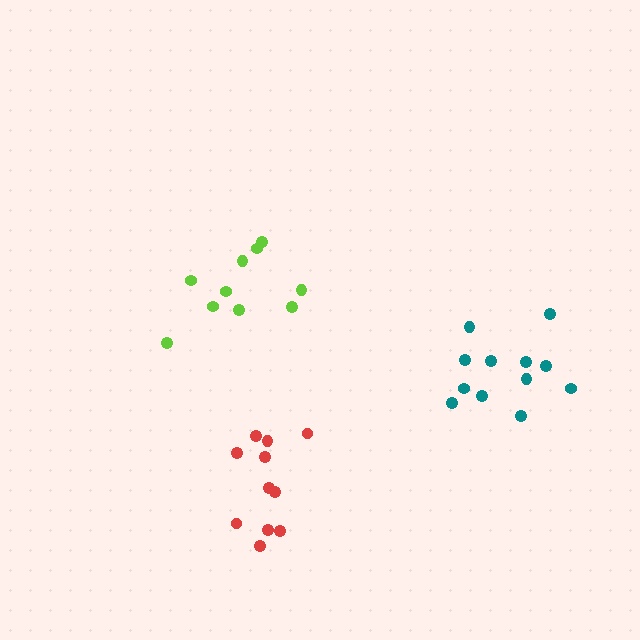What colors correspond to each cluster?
The clusters are colored: teal, lime, red.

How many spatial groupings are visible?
There are 3 spatial groupings.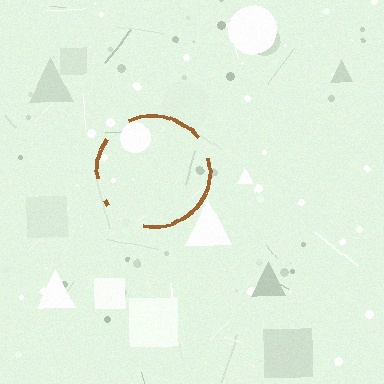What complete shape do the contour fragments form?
The contour fragments form a circle.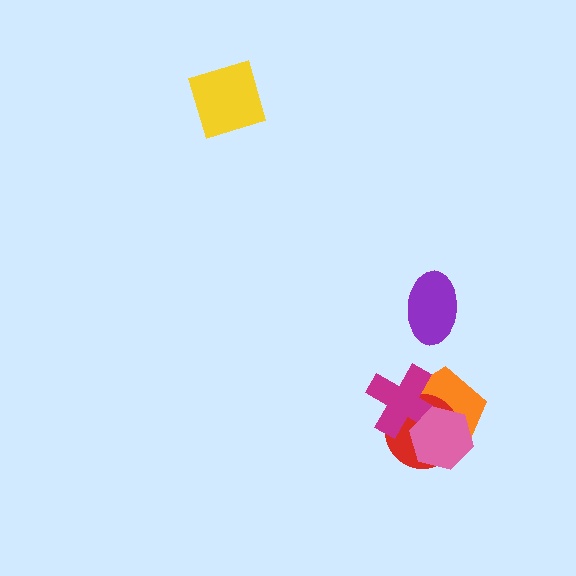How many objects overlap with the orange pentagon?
3 objects overlap with the orange pentagon.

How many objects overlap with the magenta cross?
3 objects overlap with the magenta cross.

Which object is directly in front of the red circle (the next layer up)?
The magenta cross is directly in front of the red circle.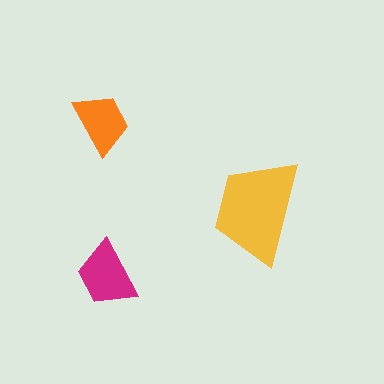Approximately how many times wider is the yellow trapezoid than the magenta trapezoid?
About 1.5 times wider.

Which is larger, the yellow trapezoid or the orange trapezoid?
The yellow one.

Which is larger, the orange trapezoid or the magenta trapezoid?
The magenta one.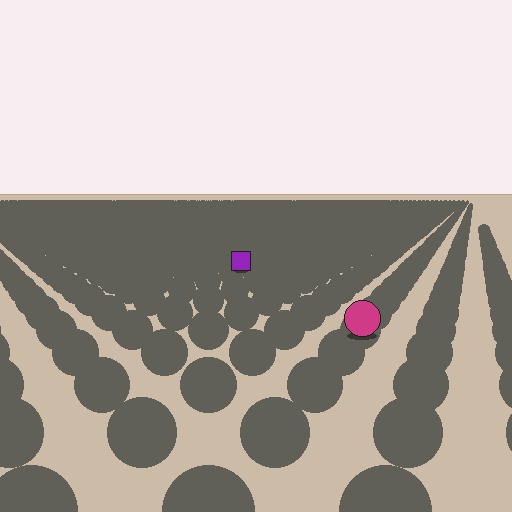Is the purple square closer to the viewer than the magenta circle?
No. The magenta circle is closer — you can tell from the texture gradient: the ground texture is coarser near it.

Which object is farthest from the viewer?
The purple square is farthest from the viewer. It appears smaller and the ground texture around it is denser.